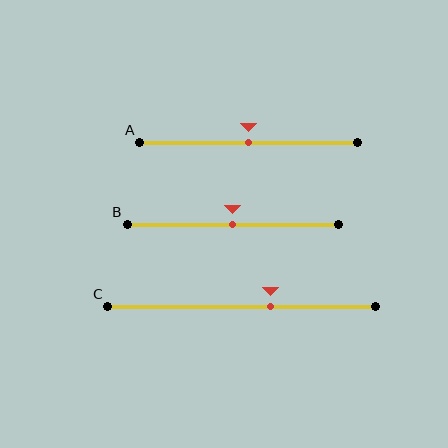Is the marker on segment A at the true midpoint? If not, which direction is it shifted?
Yes, the marker on segment A is at the true midpoint.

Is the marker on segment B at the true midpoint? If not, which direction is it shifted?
Yes, the marker on segment B is at the true midpoint.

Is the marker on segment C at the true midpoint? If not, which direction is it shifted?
No, the marker on segment C is shifted to the right by about 11% of the segment length.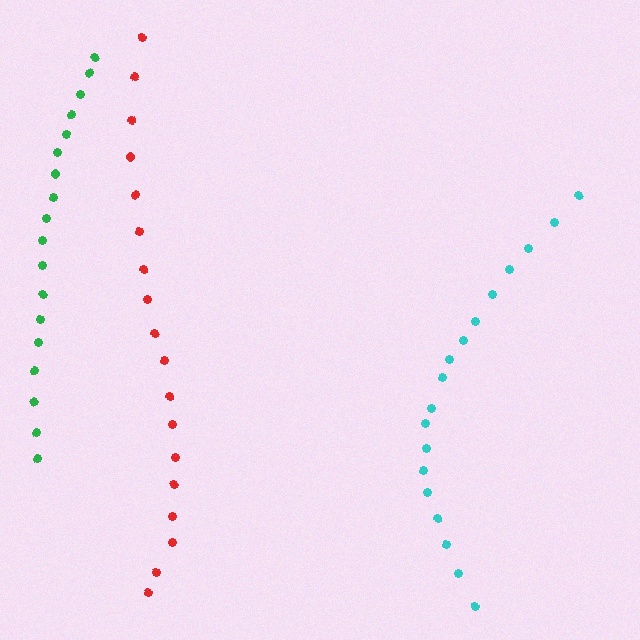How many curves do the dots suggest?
There are 3 distinct paths.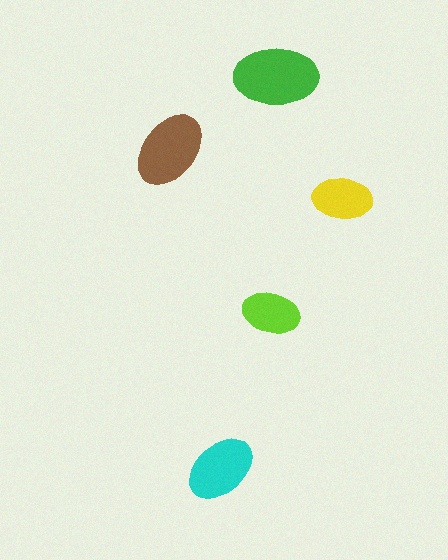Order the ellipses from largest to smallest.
the green one, the brown one, the cyan one, the yellow one, the lime one.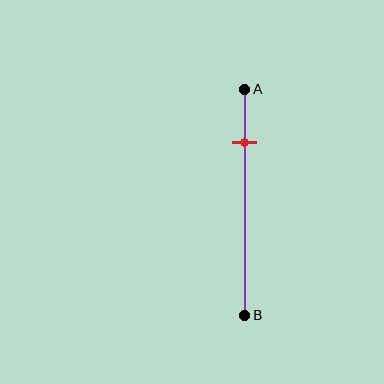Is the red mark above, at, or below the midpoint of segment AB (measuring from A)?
The red mark is above the midpoint of segment AB.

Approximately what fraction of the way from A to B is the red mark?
The red mark is approximately 25% of the way from A to B.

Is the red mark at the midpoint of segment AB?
No, the mark is at about 25% from A, not at the 50% midpoint.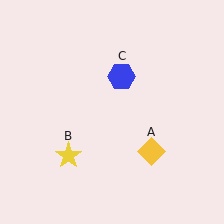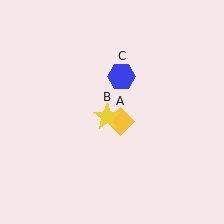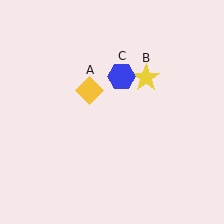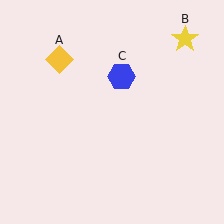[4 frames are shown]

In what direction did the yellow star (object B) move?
The yellow star (object B) moved up and to the right.